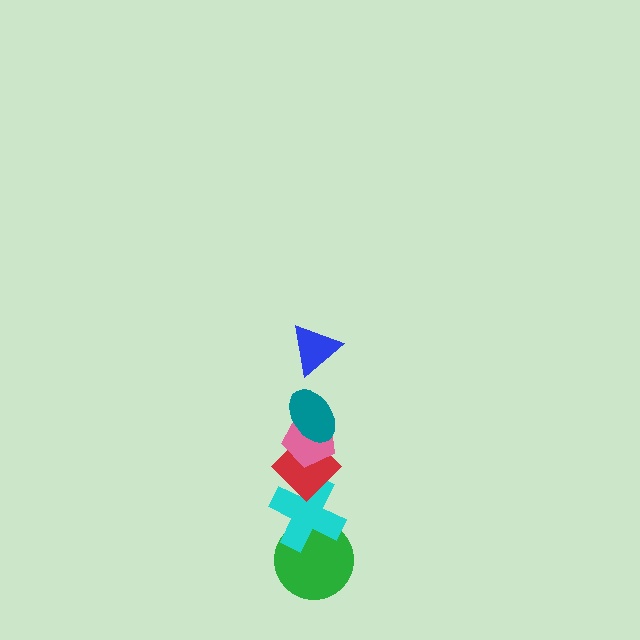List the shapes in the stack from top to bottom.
From top to bottom: the blue triangle, the teal ellipse, the pink pentagon, the red diamond, the cyan cross, the green circle.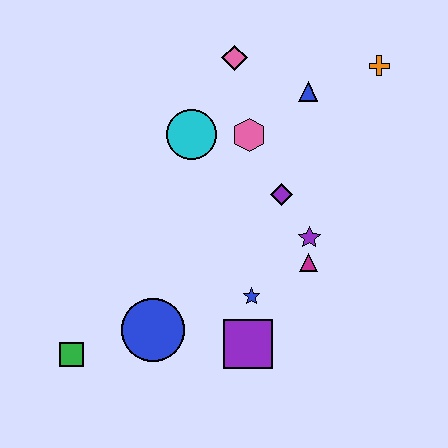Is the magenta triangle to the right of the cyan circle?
Yes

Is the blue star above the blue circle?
Yes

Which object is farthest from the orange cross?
The green square is farthest from the orange cross.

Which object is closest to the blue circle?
The green square is closest to the blue circle.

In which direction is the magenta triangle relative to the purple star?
The magenta triangle is below the purple star.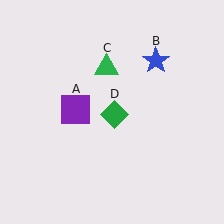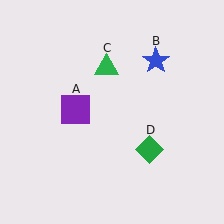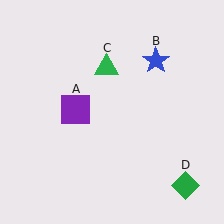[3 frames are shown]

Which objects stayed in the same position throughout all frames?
Purple square (object A) and blue star (object B) and green triangle (object C) remained stationary.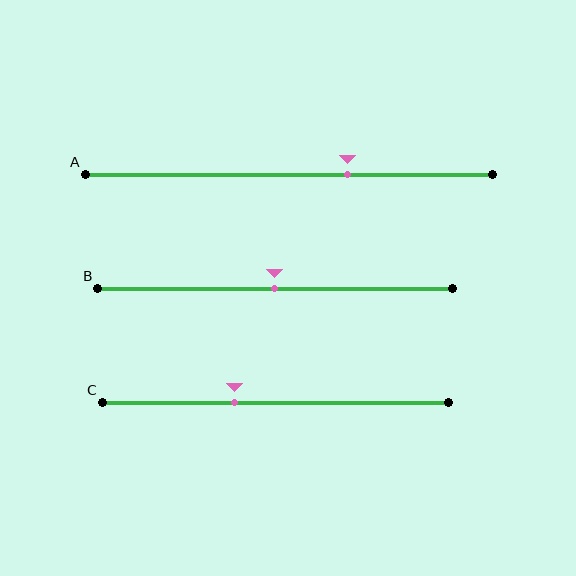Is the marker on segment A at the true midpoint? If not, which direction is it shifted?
No, the marker on segment A is shifted to the right by about 14% of the segment length.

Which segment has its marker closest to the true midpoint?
Segment B has its marker closest to the true midpoint.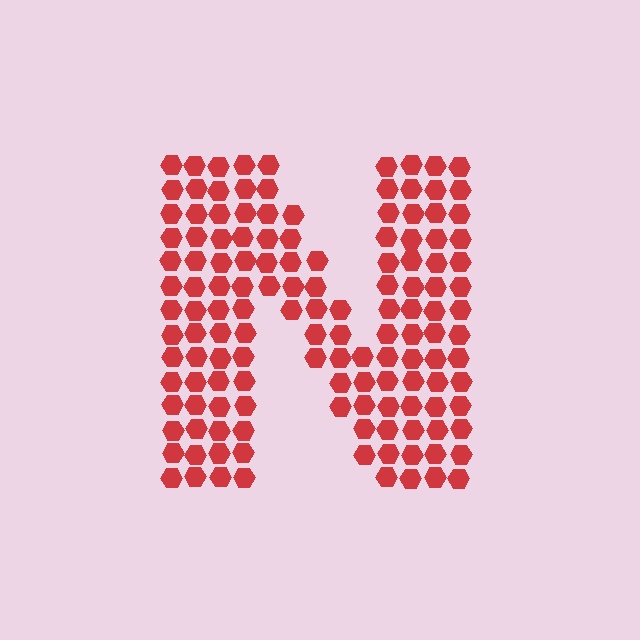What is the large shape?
The large shape is the letter N.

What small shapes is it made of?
It is made of small hexagons.